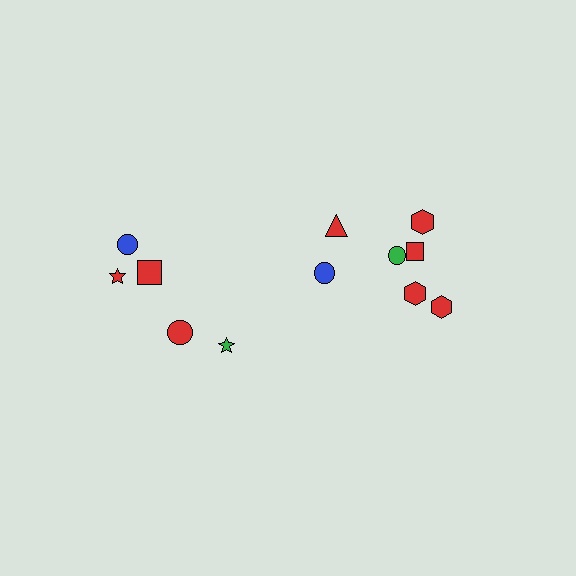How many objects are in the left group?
There are 5 objects.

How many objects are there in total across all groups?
There are 12 objects.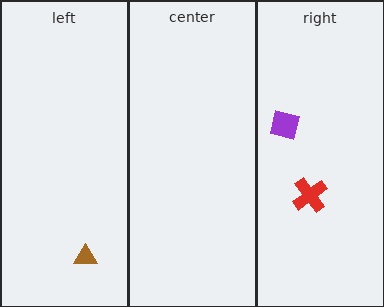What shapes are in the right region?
The red cross, the purple square.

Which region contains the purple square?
The right region.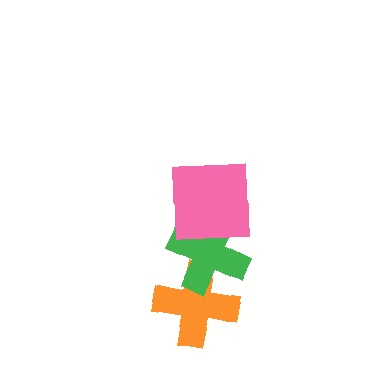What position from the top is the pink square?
The pink square is 1st from the top.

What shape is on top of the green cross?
The pink square is on top of the green cross.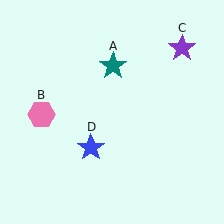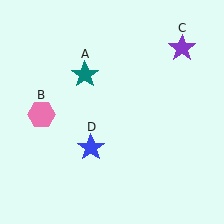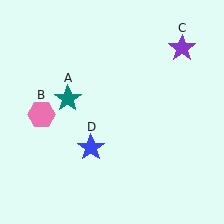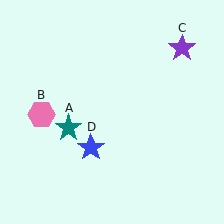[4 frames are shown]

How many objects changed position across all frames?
1 object changed position: teal star (object A).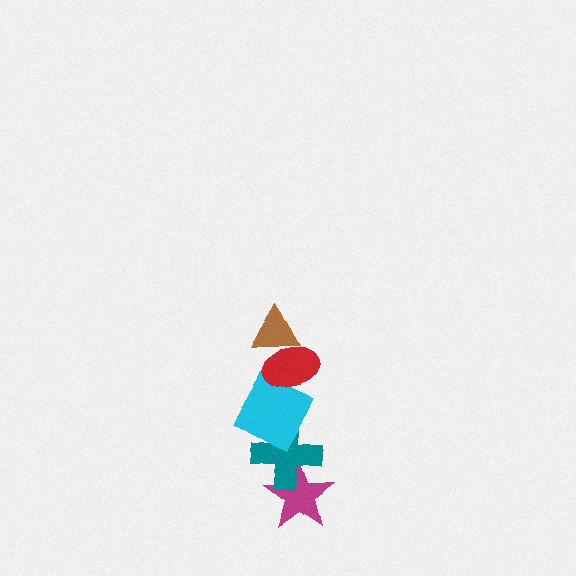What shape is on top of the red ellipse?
The brown triangle is on top of the red ellipse.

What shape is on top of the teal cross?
The cyan square is on top of the teal cross.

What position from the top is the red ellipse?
The red ellipse is 2nd from the top.